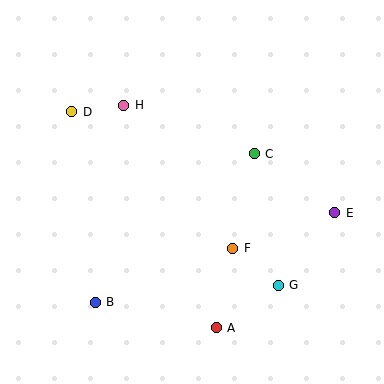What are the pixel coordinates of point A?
Point A is at (216, 328).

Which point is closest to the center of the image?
Point F at (233, 248) is closest to the center.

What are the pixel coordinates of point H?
Point H is at (124, 105).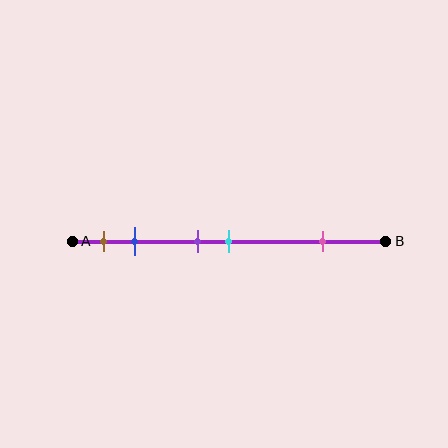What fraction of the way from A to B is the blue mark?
The blue mark is approximately 20% (0.2) of the way from A to B.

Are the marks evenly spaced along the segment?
No, the marks are not evenly spaced.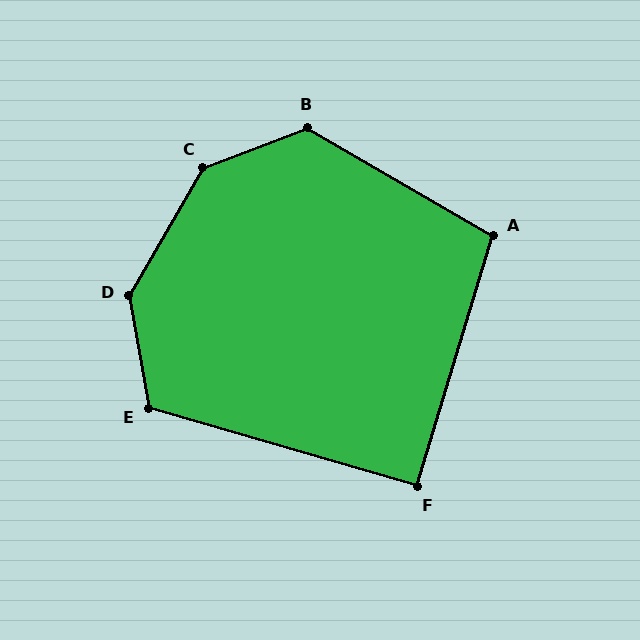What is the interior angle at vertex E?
Approximately 116 degrees (obtuse).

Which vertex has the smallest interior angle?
F, at approximately 91 degrees.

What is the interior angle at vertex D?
Approximately 140 degrees (obtuse).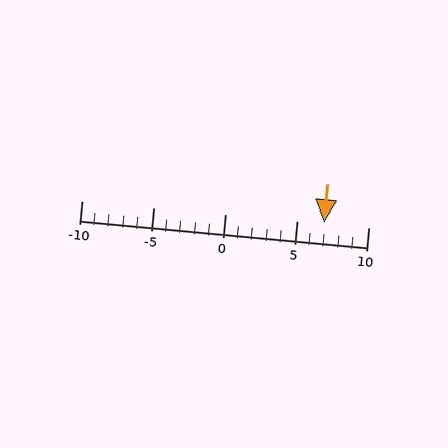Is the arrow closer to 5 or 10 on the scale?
The arrow is closer to 5.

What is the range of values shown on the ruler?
The ruler shows values from -10 to 10.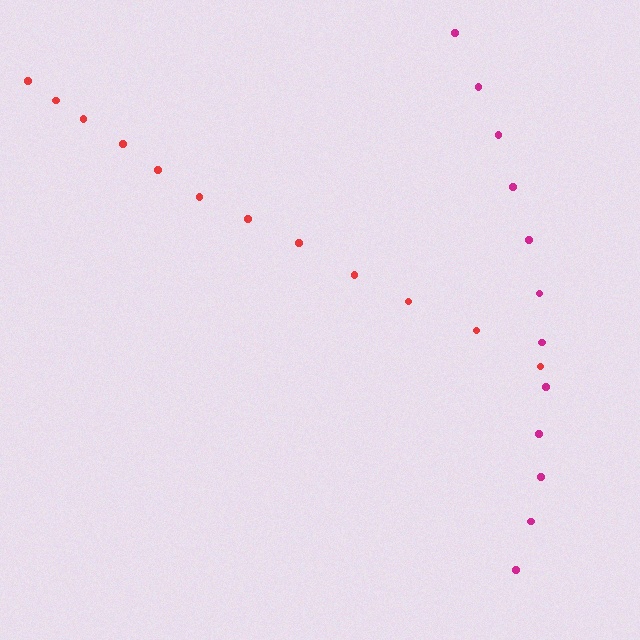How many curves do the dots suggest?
There are 2 distinct paths.